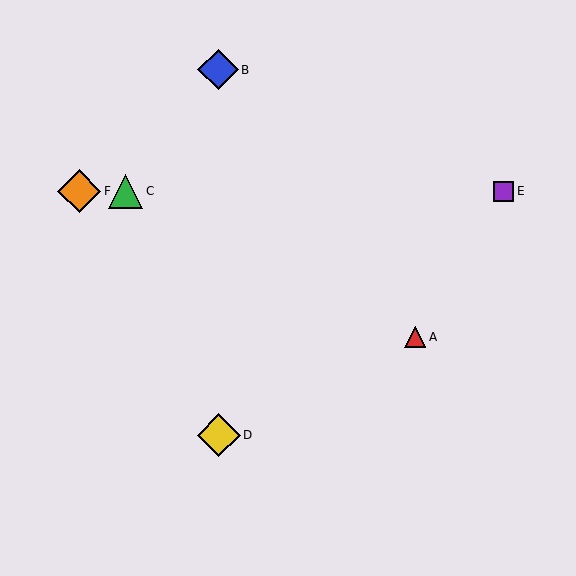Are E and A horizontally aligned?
No, E is at y≈191 and A is at y≈337.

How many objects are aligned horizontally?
3 objects (C, E, F) are aligned horizontally.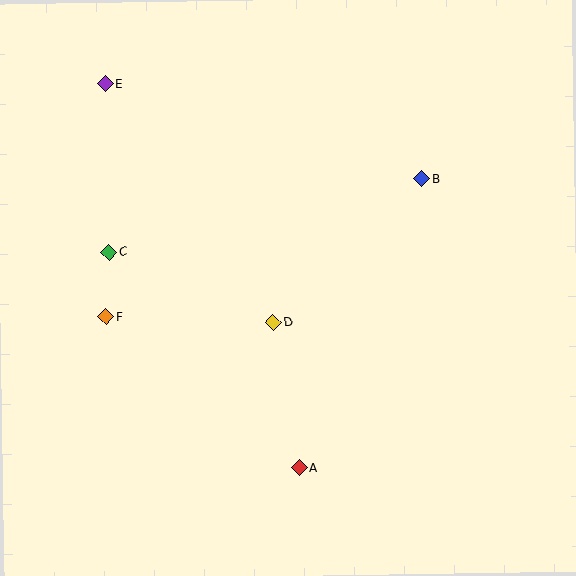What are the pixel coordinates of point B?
Point B is at (422, 179).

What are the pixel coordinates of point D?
Point D is at (273, 322).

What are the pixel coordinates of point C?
Point C is at (109, 252).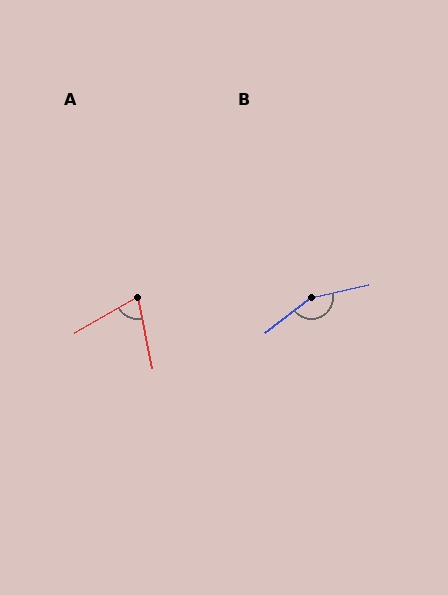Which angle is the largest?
B, at approximately 155 degrees.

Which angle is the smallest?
A, at approximately 71 degrees.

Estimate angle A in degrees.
Approximately 71 degrees.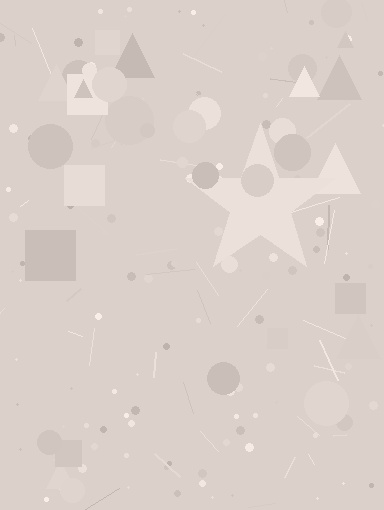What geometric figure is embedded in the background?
A star is embedded in the background.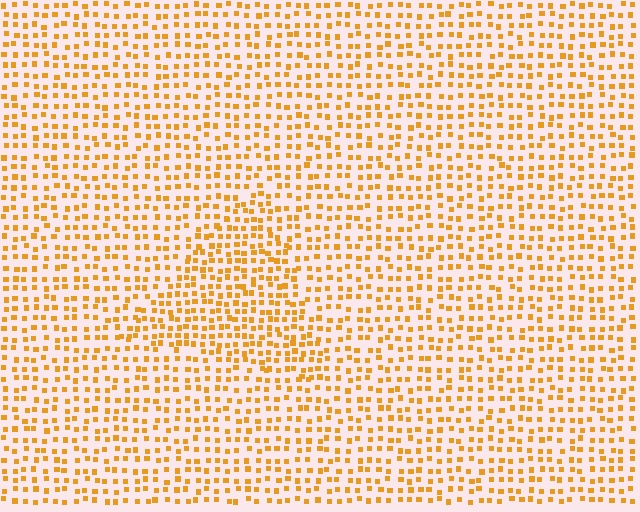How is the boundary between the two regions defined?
The boundary is defined by a change in element density (approximately 1.5x ratio). All elements are the same color, size, and shape.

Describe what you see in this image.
The image contains small orange elements arranged at two different densities. A triangle-shaped region is visible where the elements are more densely packed than the surrounding area.